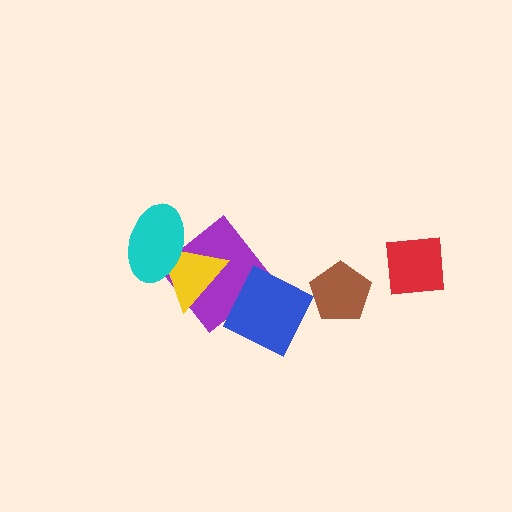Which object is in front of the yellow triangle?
The cyan ellipse is in front of the yellow triangle.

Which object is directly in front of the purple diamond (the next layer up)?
The yellow triangle is directly in front of the purple diamond.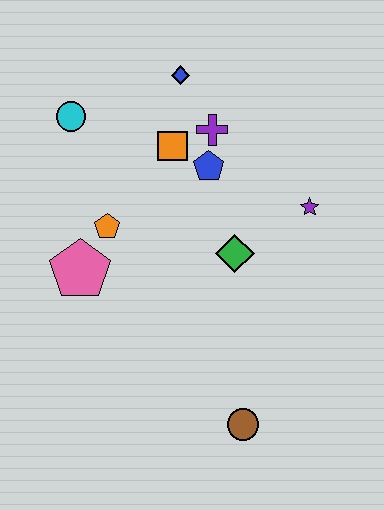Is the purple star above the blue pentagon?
No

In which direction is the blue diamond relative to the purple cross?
The blue diamond is above the purple cross.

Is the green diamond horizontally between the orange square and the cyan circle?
No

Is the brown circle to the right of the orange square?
Yes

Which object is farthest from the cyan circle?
The brown circle is farthest from the cyan circle.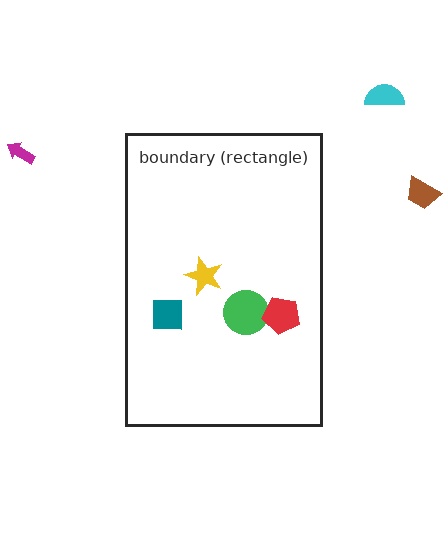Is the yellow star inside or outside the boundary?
Inside.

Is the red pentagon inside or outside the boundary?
Inside.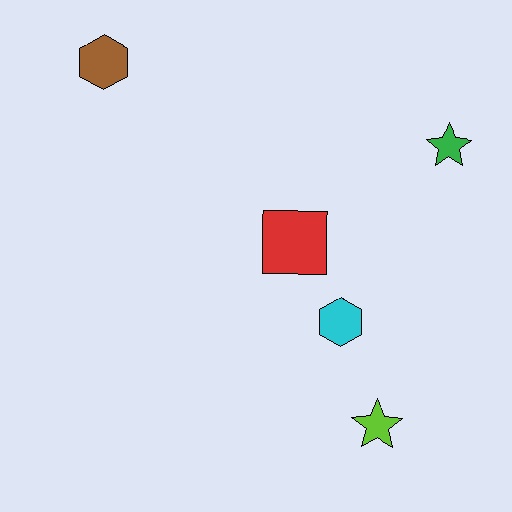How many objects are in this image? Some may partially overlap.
There are 5 objects.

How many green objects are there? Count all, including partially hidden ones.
There is 1 green object.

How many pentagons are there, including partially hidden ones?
There are no pentagons.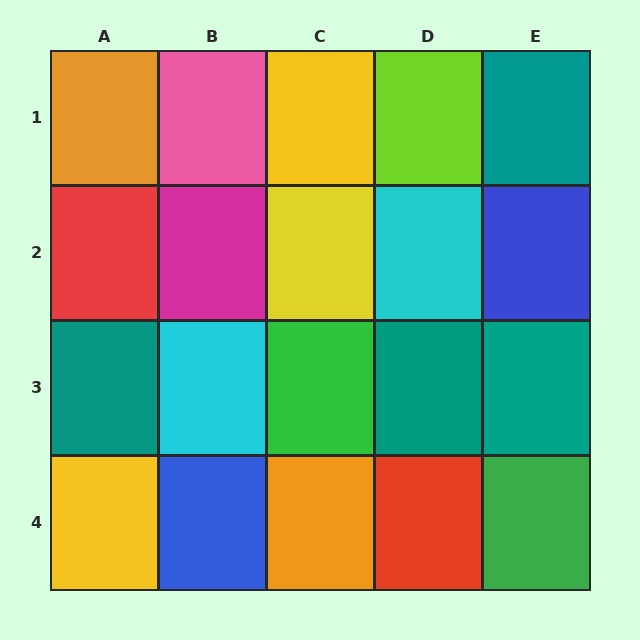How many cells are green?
2 cells are green.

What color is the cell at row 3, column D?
Teal.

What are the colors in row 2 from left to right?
Red, magenta, yellow, cyan, blue.